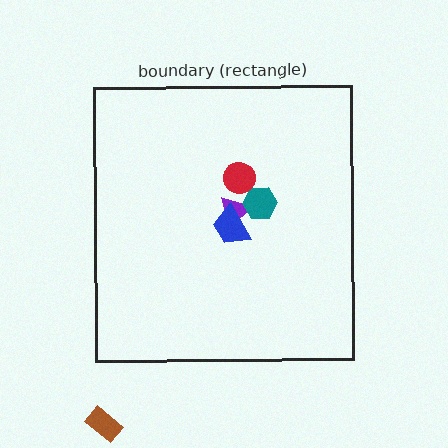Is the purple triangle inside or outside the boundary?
Inside.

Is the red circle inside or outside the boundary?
Inside.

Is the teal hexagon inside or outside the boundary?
Inside.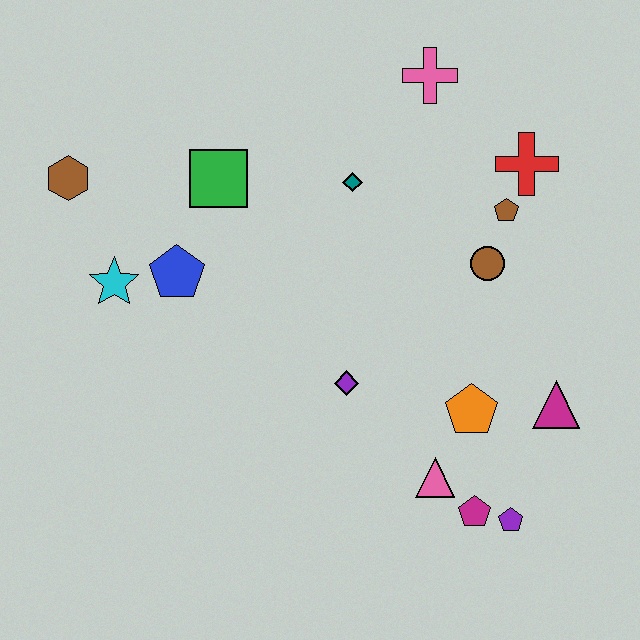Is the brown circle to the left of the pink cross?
No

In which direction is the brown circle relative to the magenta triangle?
The brown circle is above the magenta triangle.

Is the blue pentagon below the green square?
Yes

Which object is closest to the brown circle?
The brown pentagon is closest to the brown circle.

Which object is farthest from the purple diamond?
The brown hexagon is farthest from the purple diamond.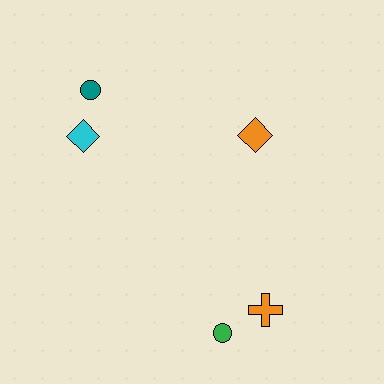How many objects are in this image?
There are 5 objects.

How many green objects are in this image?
There is 1 green object.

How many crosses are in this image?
There is 1 cross.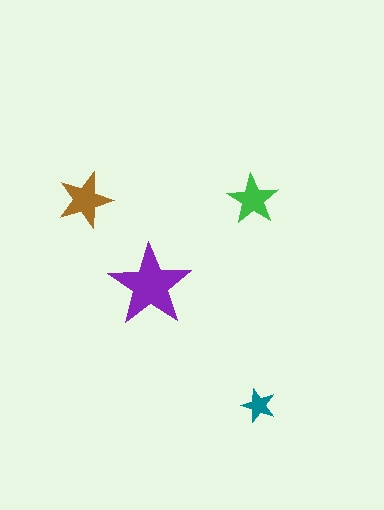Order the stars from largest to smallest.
the purple one, the brown one, the green one, the teal one.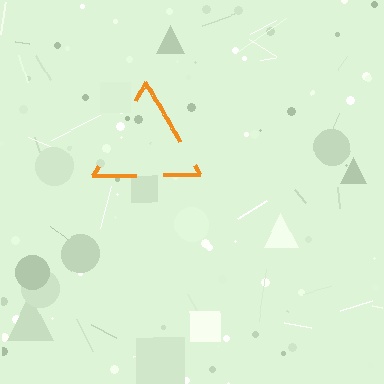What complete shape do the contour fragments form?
The contour fragments form a triangle.